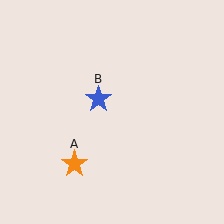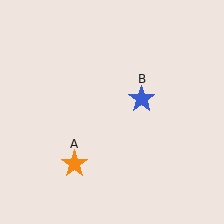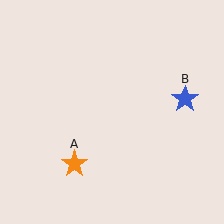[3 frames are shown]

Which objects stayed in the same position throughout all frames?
Orange star (object A) remained stationary.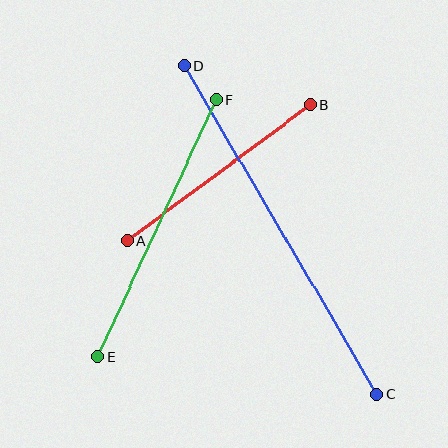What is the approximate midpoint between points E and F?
The midpoint is at approximately (157, 228) pixels.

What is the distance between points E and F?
The distance is approximately 283 pixels.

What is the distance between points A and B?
The distance is approximately 228 pixels.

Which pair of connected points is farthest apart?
Points C and D are farthest apart.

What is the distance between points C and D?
The distance is approximately 381 pixels.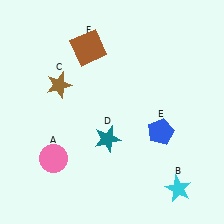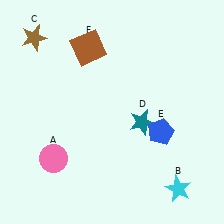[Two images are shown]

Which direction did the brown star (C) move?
The brown star (C) moved up.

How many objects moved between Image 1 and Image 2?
2 objects moved between the two images.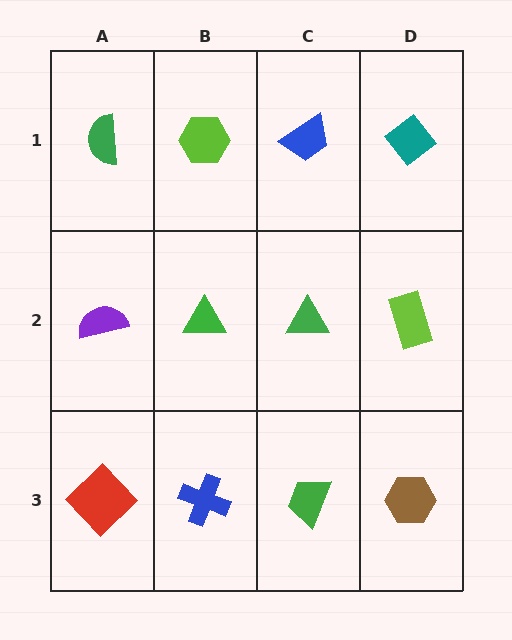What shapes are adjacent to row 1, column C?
A green triangle (row 2, column C), a lime hexagon (row 1, column B), a teal diamond (row 1, column D).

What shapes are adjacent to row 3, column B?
A green triangle (row 2, column B), a red diamond (row 3, column A), a green trapezoid (row 3, column C).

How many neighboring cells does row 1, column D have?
2.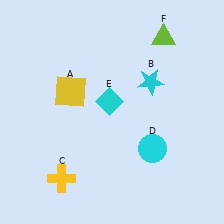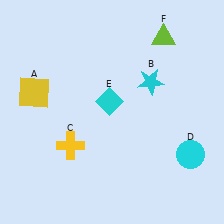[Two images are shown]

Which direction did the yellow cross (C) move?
The yellow cross (C) moved up.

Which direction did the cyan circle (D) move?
The cyan circle (D) moved right.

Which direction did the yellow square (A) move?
The yellow square (A) moved left.